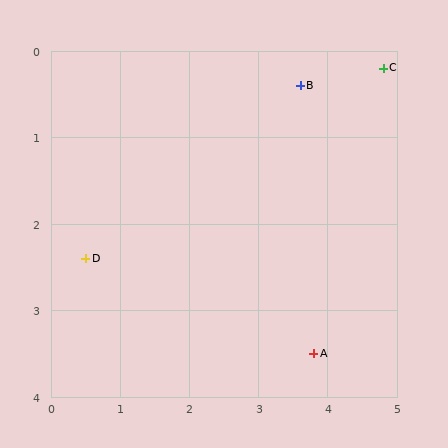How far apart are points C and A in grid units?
Points C and A are about 3.4 grid units apart.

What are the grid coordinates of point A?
Point A is at approximately (3.8, 3.5).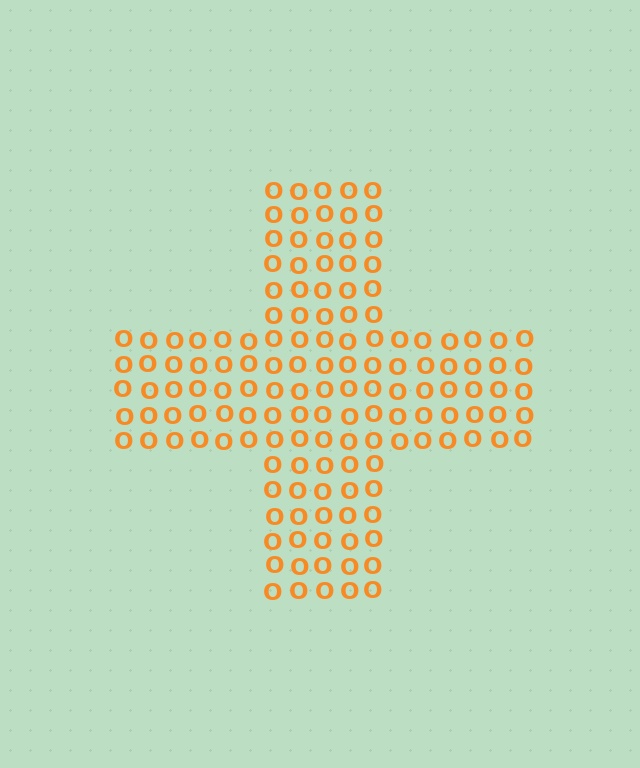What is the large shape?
The large shape is a cross.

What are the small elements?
The small elements are letter O's.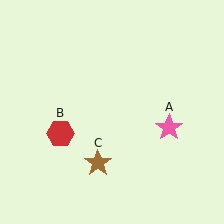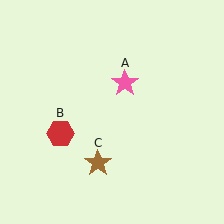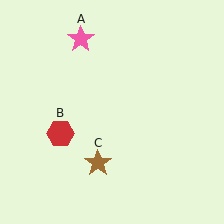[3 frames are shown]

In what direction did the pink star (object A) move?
The pink star (object A) moved up and to the left.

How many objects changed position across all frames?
1 object changed position: pink star (object A).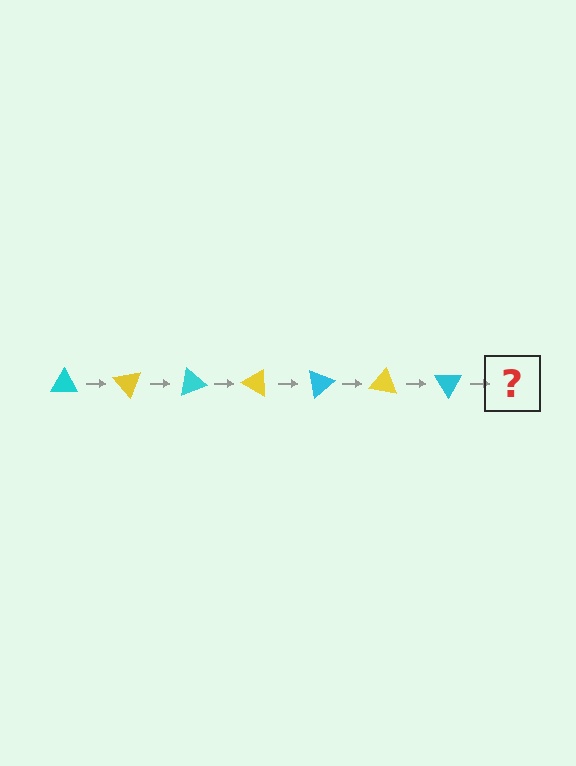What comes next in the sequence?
The next element should be a yellow triangle, rotated 350 degrees from the start.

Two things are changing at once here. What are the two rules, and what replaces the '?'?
The two rules are that it rotates 50 degrees each step and the color cycles through cyan and yellow. The '?' should be a yellow triangle, rotated 350 degrees from the start.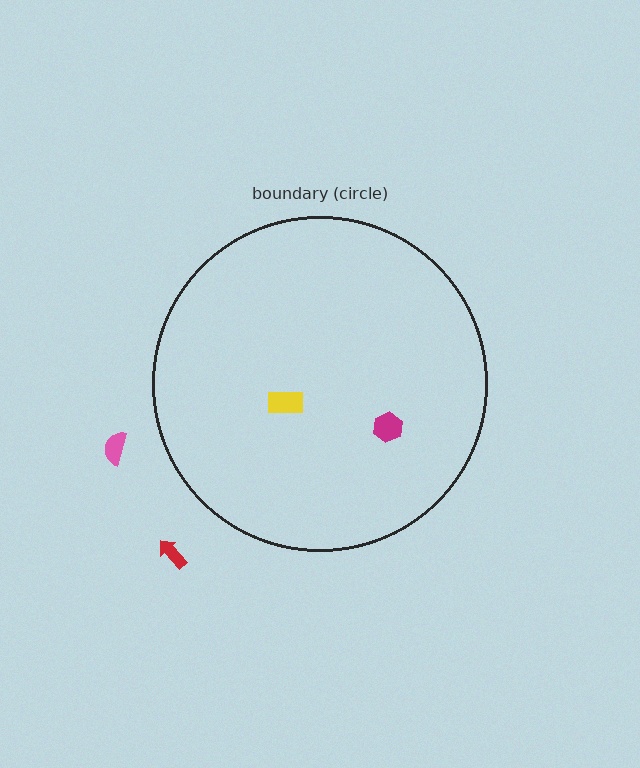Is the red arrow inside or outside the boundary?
Outside.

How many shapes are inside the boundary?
2 inside, 2 outside.